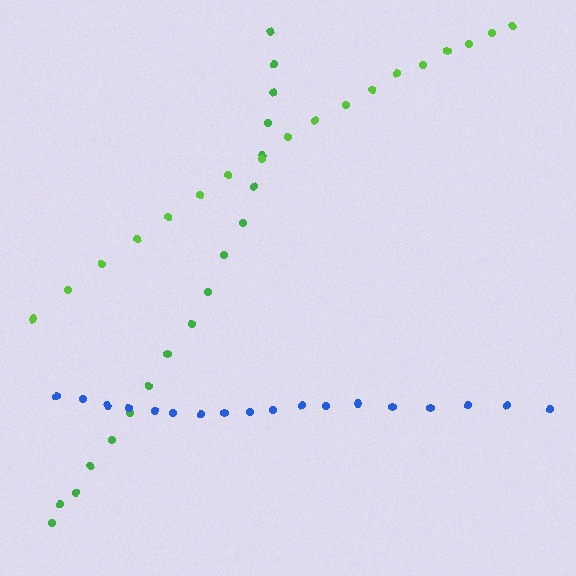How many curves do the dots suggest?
There are 3 distinct paths.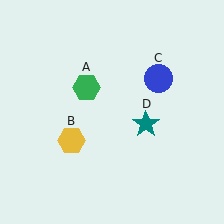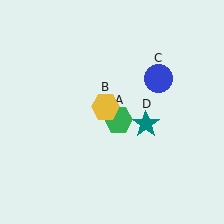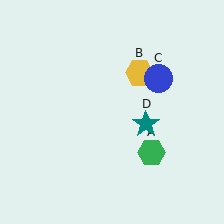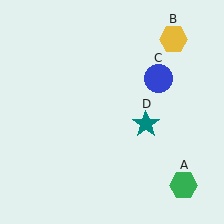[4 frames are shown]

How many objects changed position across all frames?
2 objects changed position: green hexagon (object A), yellow hexagon (object B).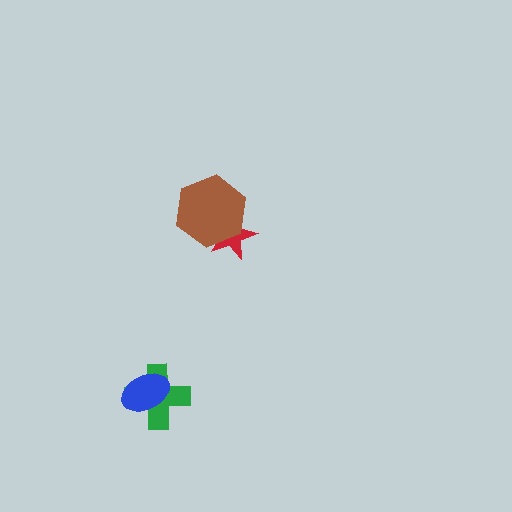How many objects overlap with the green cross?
1 object overlaps with the green cross.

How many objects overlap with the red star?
1 object overlaps with the red star.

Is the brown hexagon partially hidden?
No, no other shape covers it.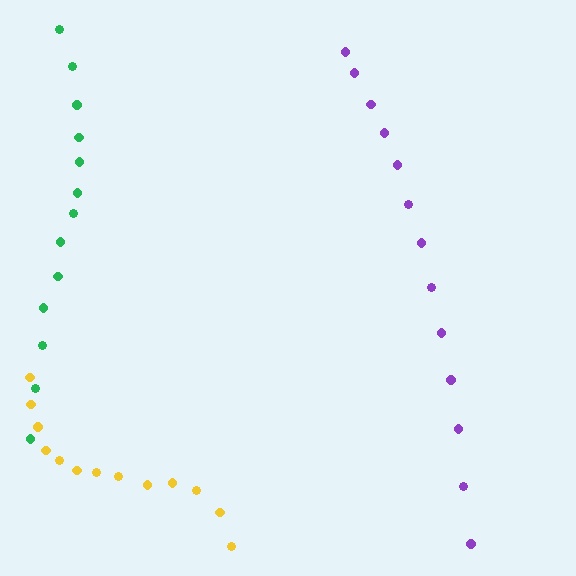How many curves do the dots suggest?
There are 3 distinct paths.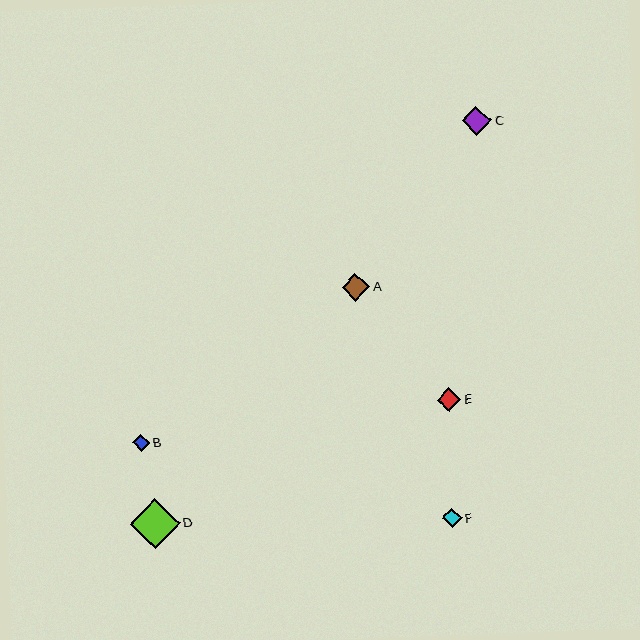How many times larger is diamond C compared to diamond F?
Diamond C is approximately 1.5 times the size of diamond F.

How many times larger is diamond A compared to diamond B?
Diamond A is approximately 1.6 times the size of diamond B.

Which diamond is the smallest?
Diamond B is the smallest with a size of approximately 17 pixels.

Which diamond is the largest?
Diamond D is the largest with a size of approximately 50 pixels.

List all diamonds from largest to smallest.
From largest to smallest: D, C, A, E, F, B.